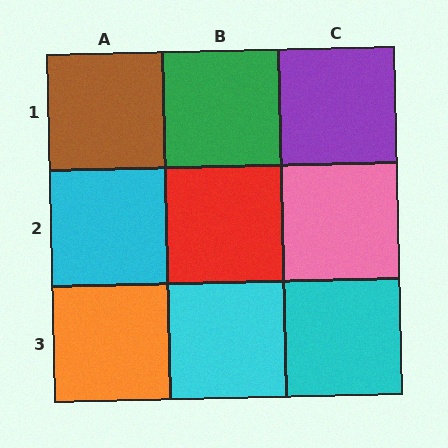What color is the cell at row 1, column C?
Purple.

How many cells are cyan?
3 cells are cyan.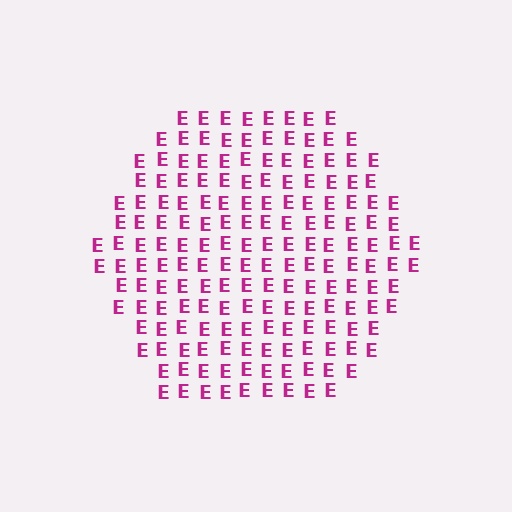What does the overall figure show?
The overall figure shows a hexagon.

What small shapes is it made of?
It is made of small letter E's.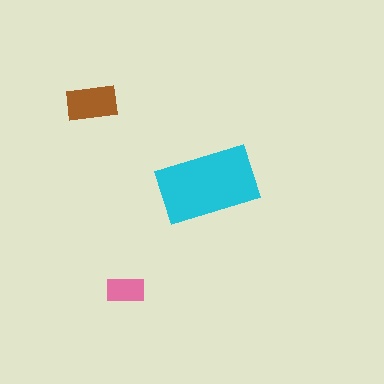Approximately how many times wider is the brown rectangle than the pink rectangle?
About 1.5 times wider.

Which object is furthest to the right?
The cyan rectangle is rightmost.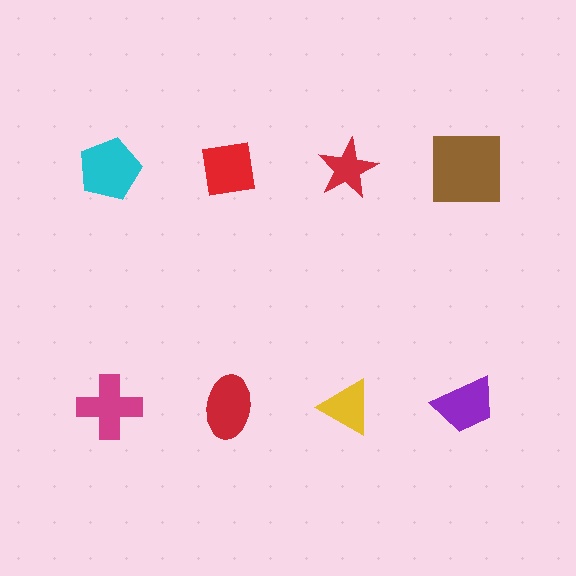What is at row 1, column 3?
A red star.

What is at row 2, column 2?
A red ellipse.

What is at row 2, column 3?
A yellow triangle.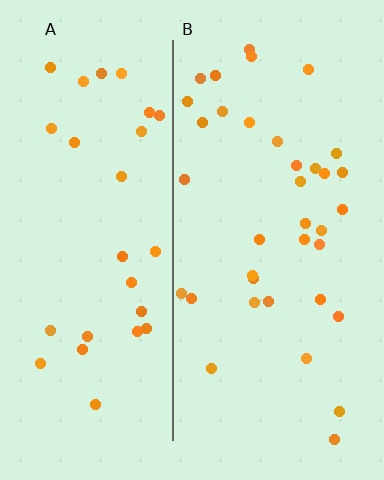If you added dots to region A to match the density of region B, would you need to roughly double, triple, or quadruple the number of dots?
Approximately double.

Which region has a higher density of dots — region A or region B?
B (the right).